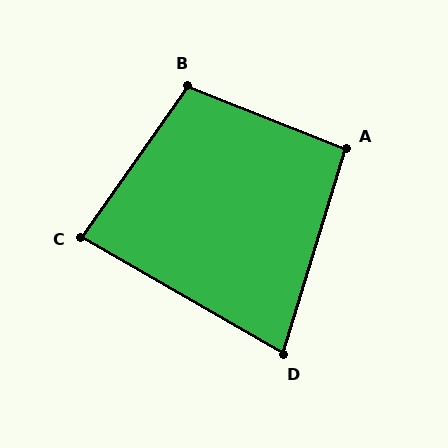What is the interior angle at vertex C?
Approximately 85 degrees (approximately right).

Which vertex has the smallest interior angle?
D, at approximately 77 degrees.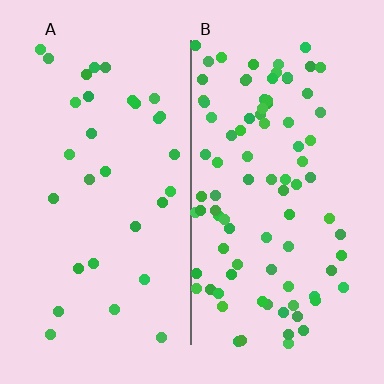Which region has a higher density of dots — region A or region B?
B (the right).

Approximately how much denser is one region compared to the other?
Approximately 2.8× — region B over region A.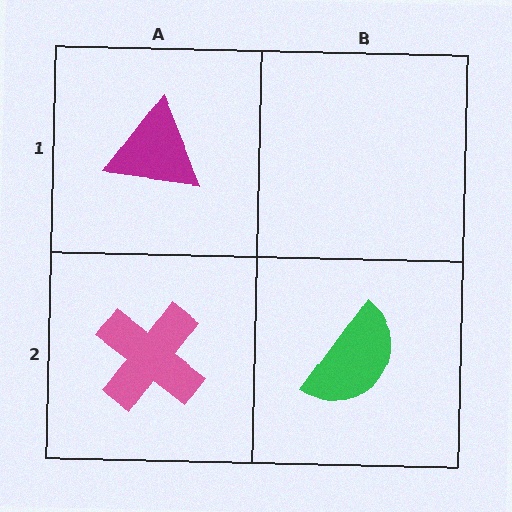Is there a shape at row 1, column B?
No, that cell is empty.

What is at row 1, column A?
A magenta triangle.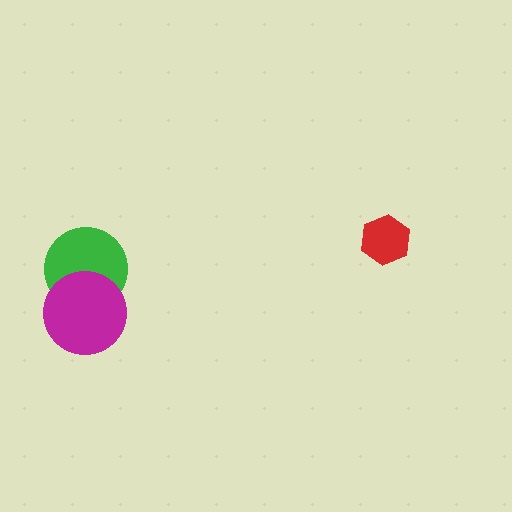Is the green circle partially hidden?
Yes, it is partially covered by another shape.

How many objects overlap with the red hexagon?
0 objects overlap with the red hexagon.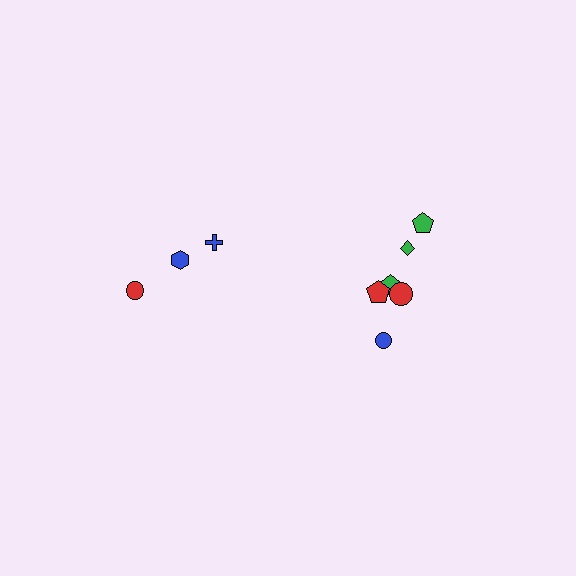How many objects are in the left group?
There are 3 objects.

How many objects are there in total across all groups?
There are 9 objects.